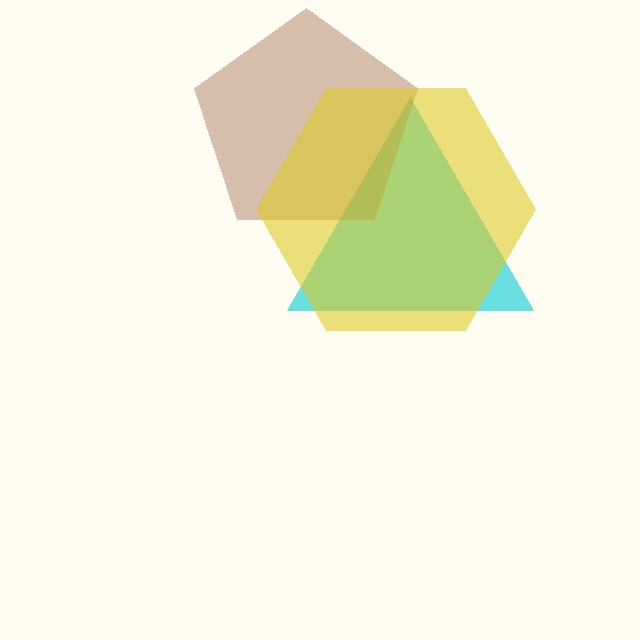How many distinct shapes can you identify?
There are 3 distinct shapes: a cyan triangle, a brown pentagon, a yellow hexagon.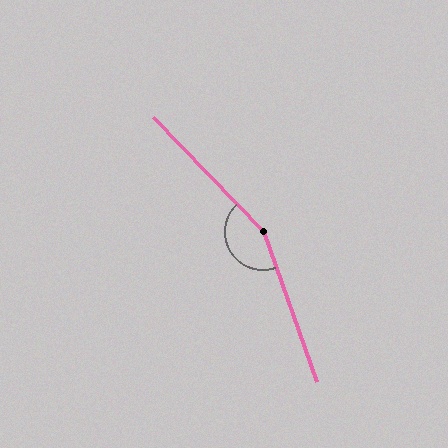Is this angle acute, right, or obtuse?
It is obtuse.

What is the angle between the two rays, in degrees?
Approximately 156 degrees.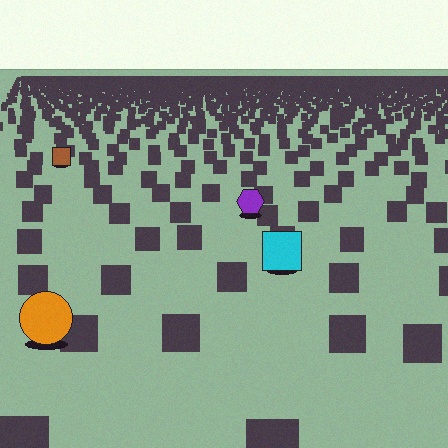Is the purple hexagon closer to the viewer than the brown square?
Yes. The purple hexagon is closer — you can tell from the texture gradient: the ground texture is coarser near it.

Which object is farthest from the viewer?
The brown square is farthest from the viewer. It appears smaller and the ground texture around it is denser.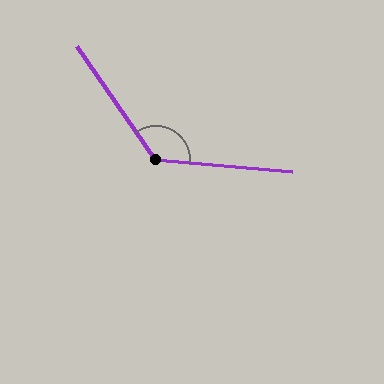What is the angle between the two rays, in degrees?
Approximately 130 degrees.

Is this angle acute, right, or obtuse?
It is obtuse.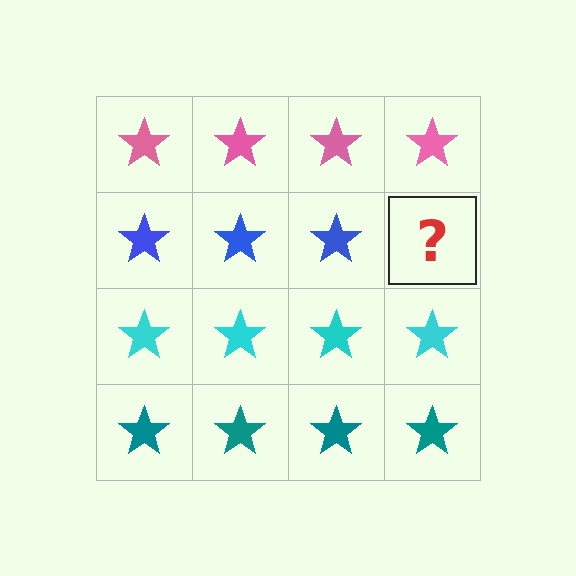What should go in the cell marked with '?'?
The missing cell should contain a blue star.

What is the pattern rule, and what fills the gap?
The rule is that each row has a consistent color. The gap should be filled with a blue star.